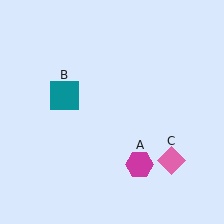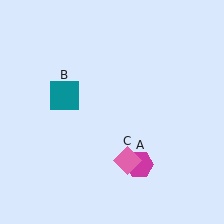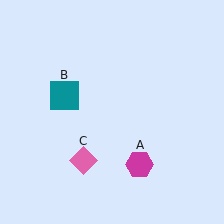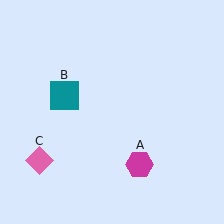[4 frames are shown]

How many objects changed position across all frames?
1 object changed position: pink diamond (object C).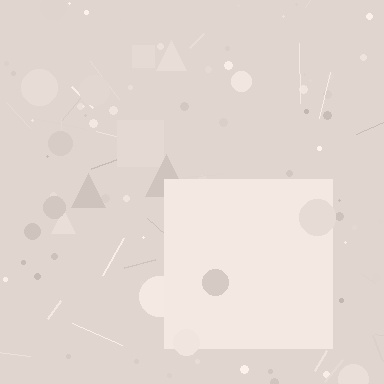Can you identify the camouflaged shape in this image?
The camouflaged shape is a square.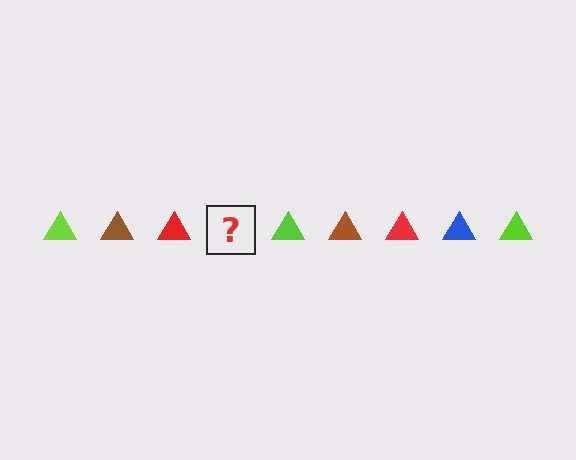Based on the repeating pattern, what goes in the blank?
The blank should be a blue triangle.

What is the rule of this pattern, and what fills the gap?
The rule is that the pattern cycles through lime, brown, red, blue triangles. The gap should be filled with a blue triangle.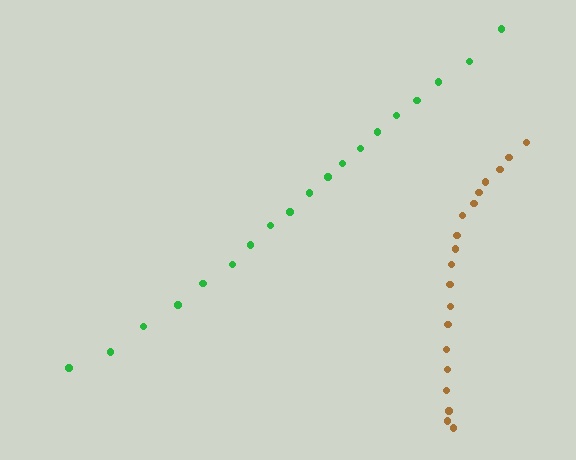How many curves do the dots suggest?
There are 2 distinct paths.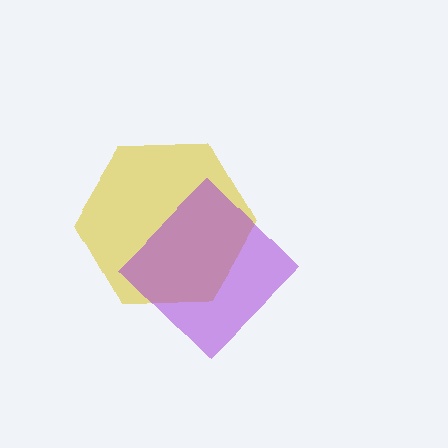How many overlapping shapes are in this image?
There are 2 overlapping shapes in the image.